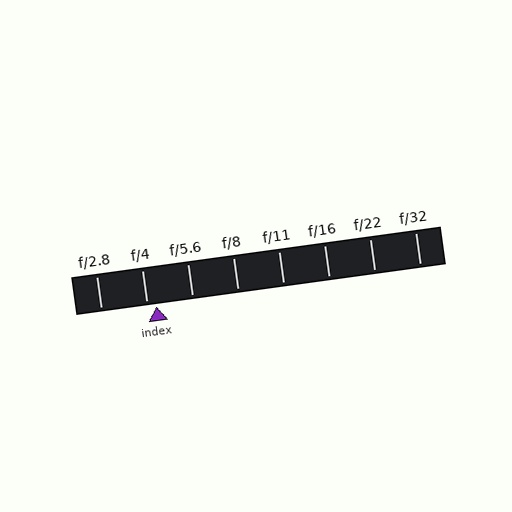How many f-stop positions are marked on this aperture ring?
There are 8 f-stop positions marked.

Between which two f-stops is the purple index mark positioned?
The index mark is between f/4 and f/5.6.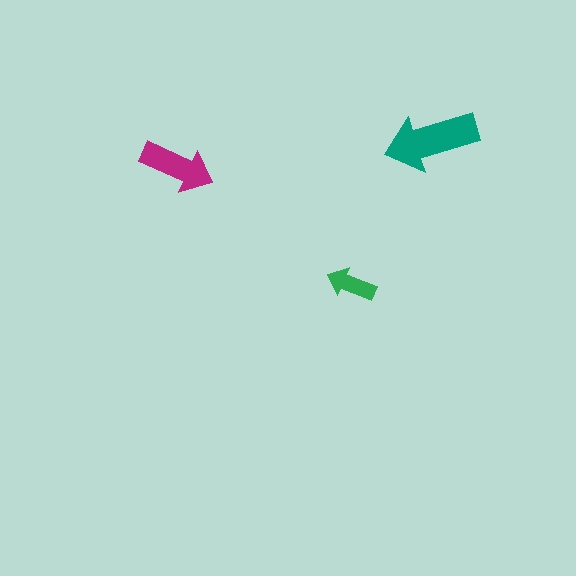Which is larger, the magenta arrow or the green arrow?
The magenta one.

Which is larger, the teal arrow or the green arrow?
The teal one.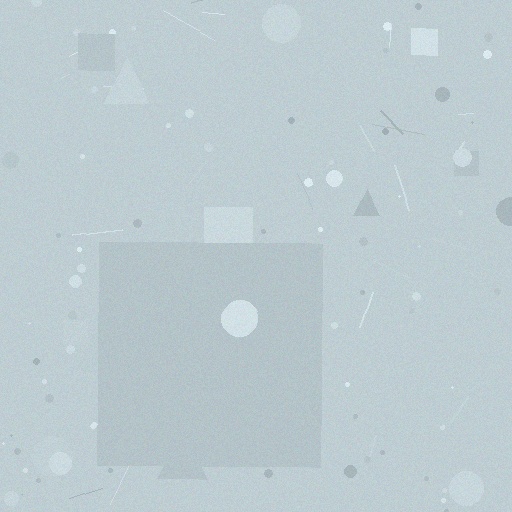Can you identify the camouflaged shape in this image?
The camouflaged shape is a square.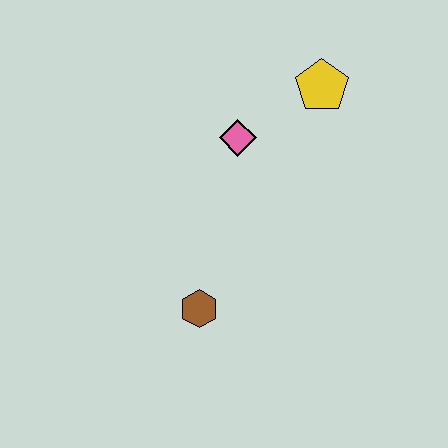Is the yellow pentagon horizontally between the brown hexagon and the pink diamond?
No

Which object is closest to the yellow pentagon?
The pink diamond is closest to the yellow pentagon.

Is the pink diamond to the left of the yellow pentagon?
Yes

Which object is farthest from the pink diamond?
The brown hexagon is farthest from the pink diamond.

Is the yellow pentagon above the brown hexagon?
Yes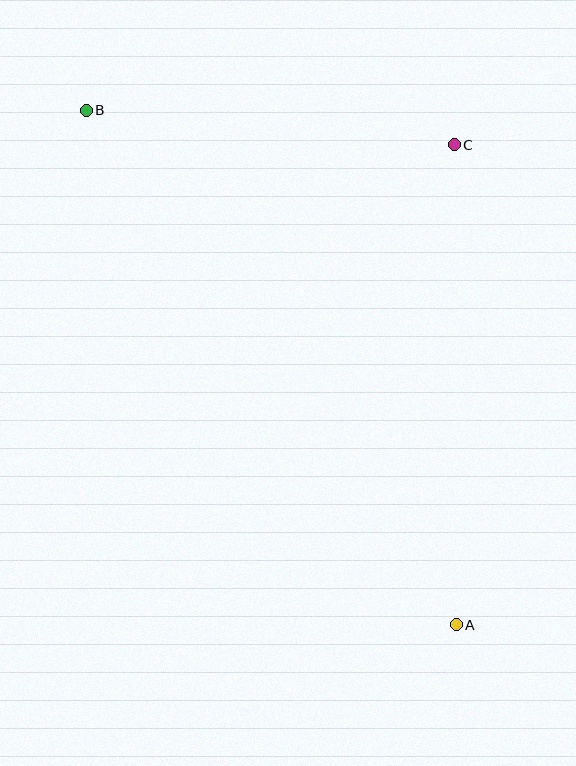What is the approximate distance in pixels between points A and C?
The distance between A and C is approximately 480 pixels.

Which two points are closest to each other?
Points B and C are closest to each other.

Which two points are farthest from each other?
Points A and B are farthest from each other.